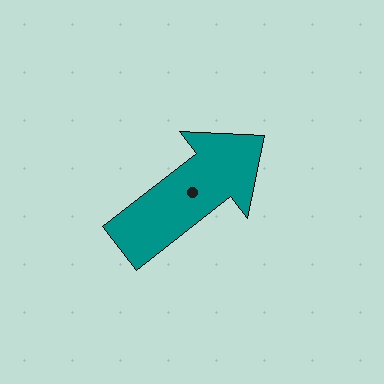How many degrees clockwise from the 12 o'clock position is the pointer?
Approximately 52 degrees.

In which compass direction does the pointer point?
Northeast.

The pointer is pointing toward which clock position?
Roughly 2 o'clock.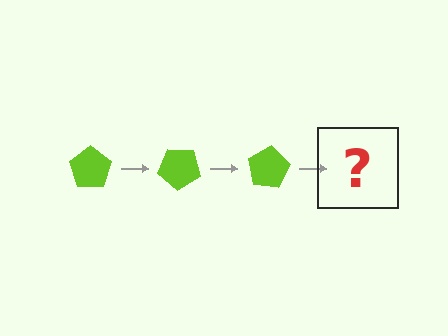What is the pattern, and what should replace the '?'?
The pattern is that the pentagon rotates 40 degrees each step. The '?' should be a lime pentagon rotated 120 degrees.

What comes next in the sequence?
The next element should be a lime pentagon rotated 120 degrees.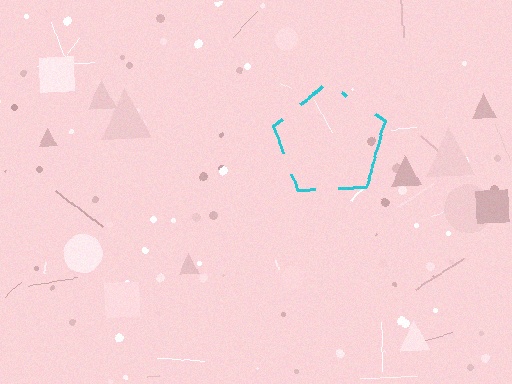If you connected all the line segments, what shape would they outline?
They would outline a pentagon.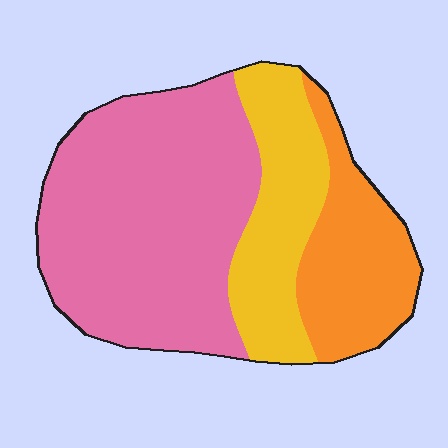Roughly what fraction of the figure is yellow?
Yellow covers around 25% of the figure.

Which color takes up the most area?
Pink, at roughly 55%.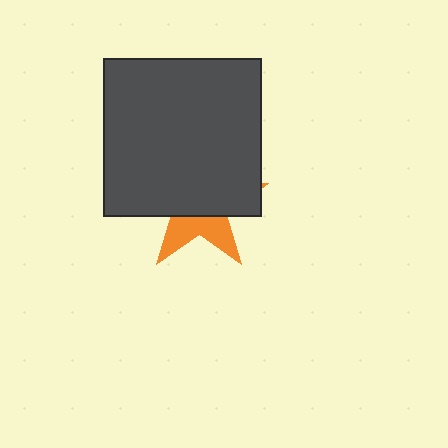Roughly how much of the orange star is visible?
A small part of it is visible (roughly 34%).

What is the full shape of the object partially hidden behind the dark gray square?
The partially hidden object is an orange star.